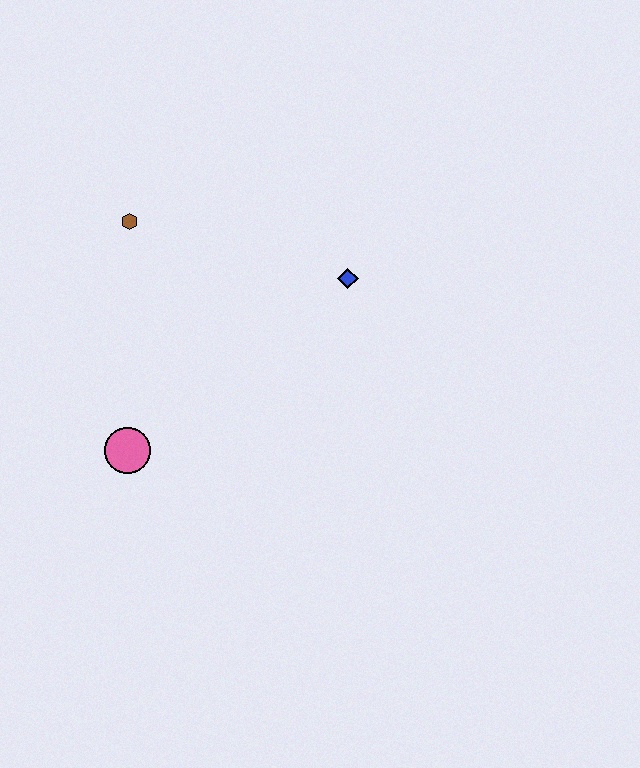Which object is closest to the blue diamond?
The brown hexagon is closest to the blue diamond.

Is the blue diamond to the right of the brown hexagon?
Yes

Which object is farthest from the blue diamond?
The pink circle is farthest from the blue diamond.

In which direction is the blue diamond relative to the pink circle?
The blue diamond is to the right of the pink circle.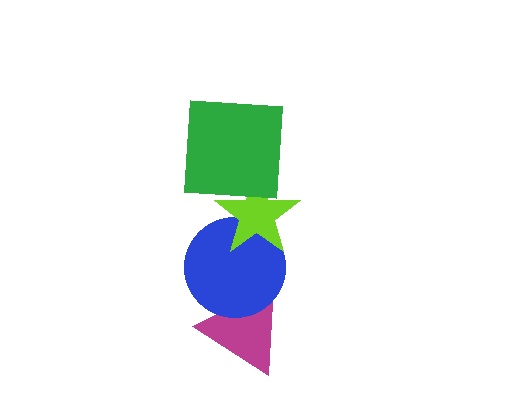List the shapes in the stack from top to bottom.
From top to bottom: the green square, the lime star, the blue circle, the magenta triangle.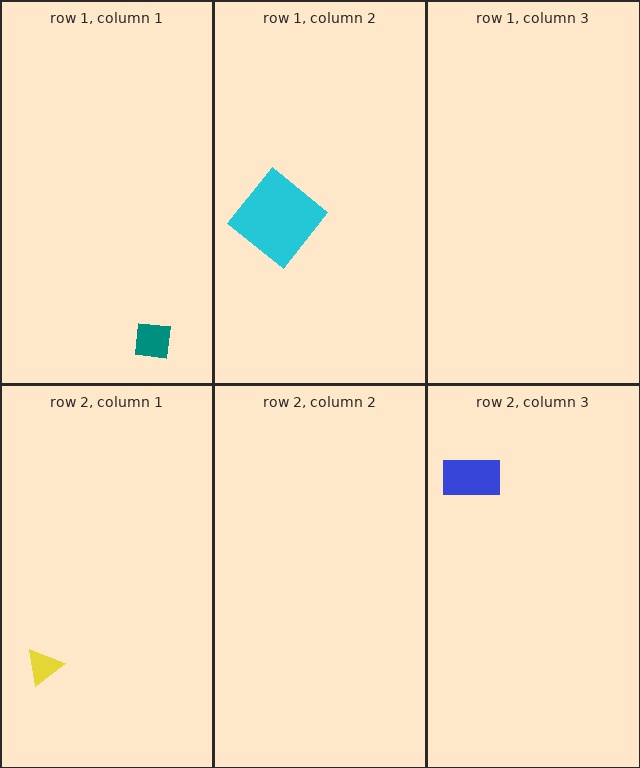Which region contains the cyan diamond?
The row 1, column 2 region.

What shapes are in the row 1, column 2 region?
The cyan diamond.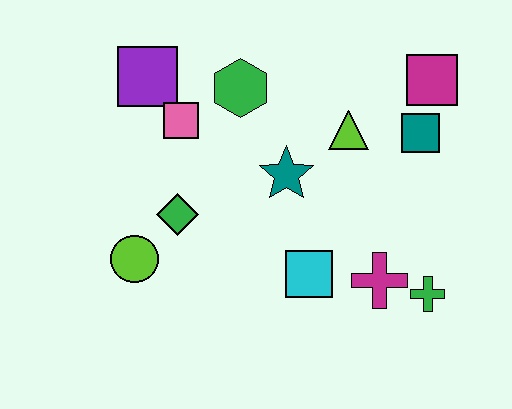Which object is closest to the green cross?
The magenta cross is closest to the green cross.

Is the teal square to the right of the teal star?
Yes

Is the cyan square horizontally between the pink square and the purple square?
No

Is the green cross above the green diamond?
No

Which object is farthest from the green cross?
The purple square is farthest from the green cross.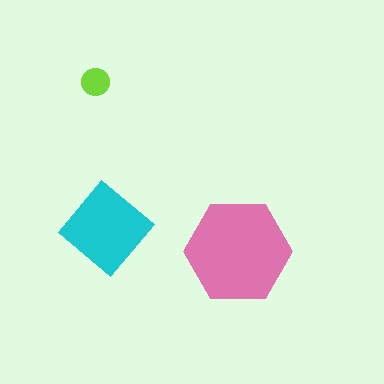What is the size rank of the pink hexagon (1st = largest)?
1st.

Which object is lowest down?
The pink hexagon is bottommost.